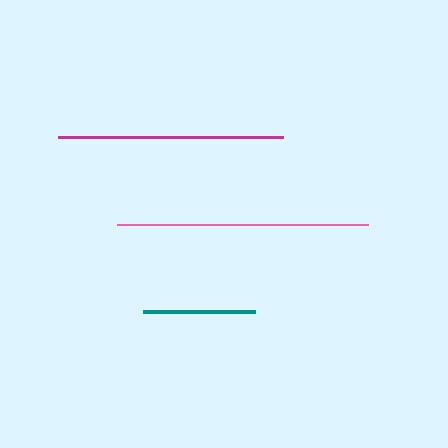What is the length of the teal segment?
The teal segment is approximately 112 pixels long.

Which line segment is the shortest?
The teal line is the shortest at approximately 112 pixels.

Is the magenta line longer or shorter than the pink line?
The pink line is longer than the magenta line.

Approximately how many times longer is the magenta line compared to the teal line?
The magenta line is approximately 2.0 times the length of the teal line.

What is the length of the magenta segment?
The magenta segment is approximately 225 pixels long.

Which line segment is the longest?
The pink line is the longest at approximately 251 pixels.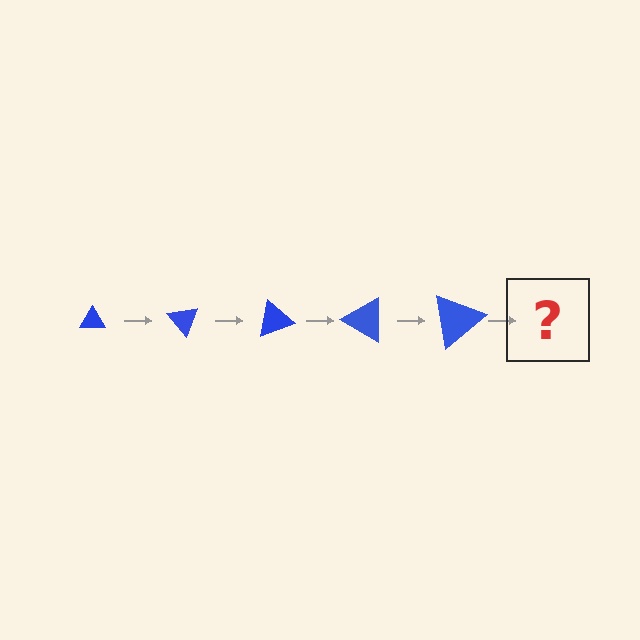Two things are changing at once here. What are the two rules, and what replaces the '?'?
The two rules are that the triangle grows larger each step and it rotates 50 degrees each step. The '?' should be a triangle, larger than the previous one and rotated 250 degrees from the start.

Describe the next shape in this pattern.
It should be a triangle, larger than the previous one and rotated 250 degrees from the start.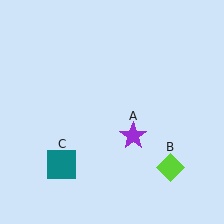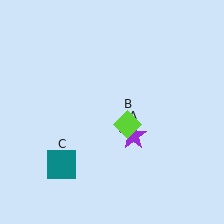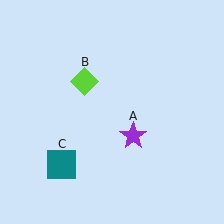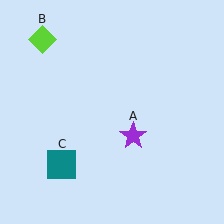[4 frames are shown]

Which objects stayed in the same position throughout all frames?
Purple star (object A) and teal square (object C) remained stationary.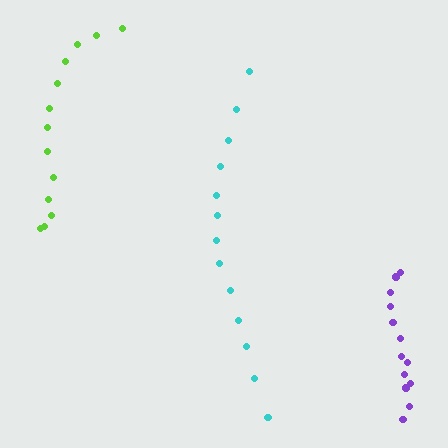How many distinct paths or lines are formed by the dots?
There are 3 distinct paths.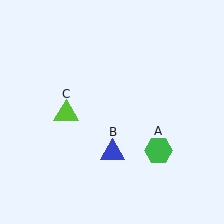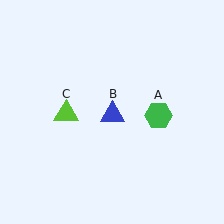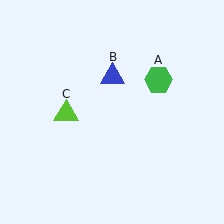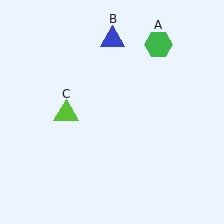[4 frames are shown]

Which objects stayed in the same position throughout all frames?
Lime triangle (object C) remained stationary.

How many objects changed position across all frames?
2 objects changed position: green hexagon (object A), blue triangle (object B).